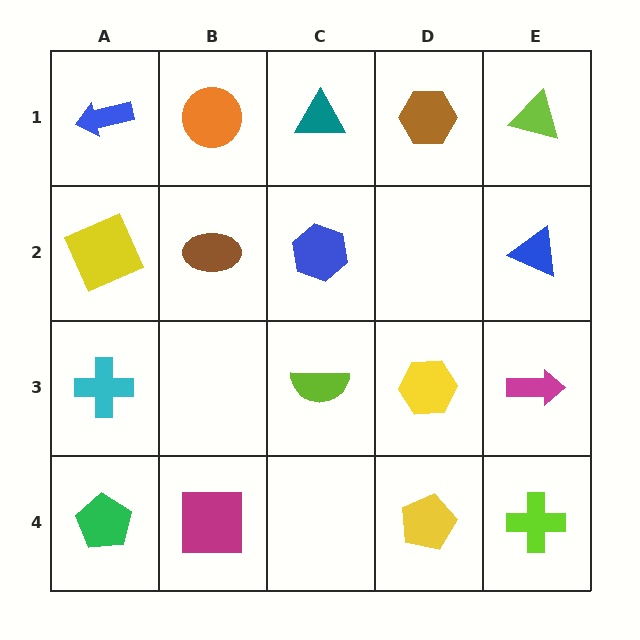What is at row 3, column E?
A magenta arrow.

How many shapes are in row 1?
5 shapes.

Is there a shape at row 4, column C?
No, that cell is empty.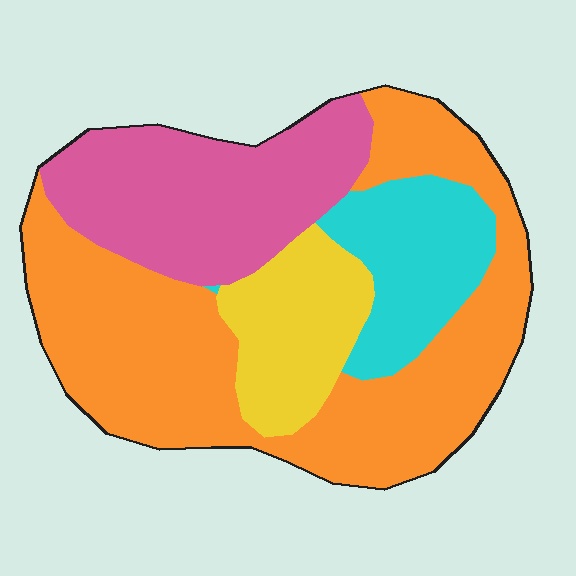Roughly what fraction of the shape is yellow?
Yellow takes up about one eighth (1/8) of the shape.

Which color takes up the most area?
Orange, at roughly 45%.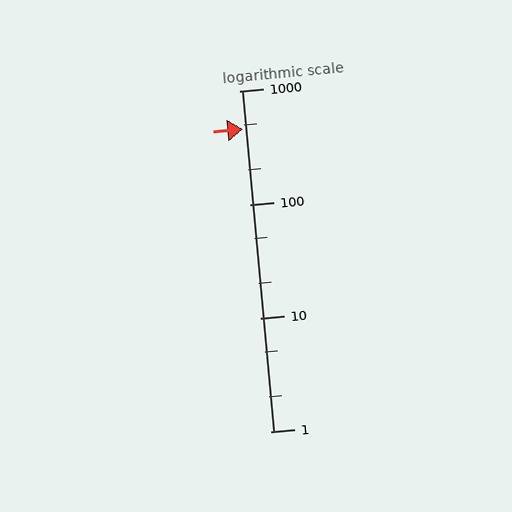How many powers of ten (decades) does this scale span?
The scale spans 3 decades, from 1 to 1000.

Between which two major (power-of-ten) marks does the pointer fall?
The pointer is between 100 and 1000.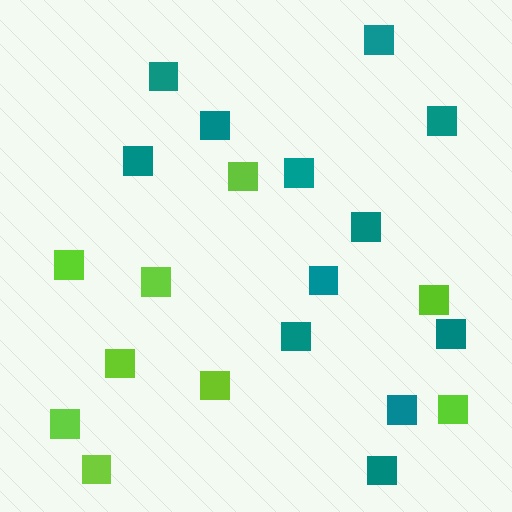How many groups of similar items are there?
There are 2 groups: one group of lime squares (9) and one group of teal squares (12).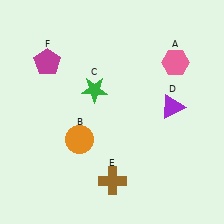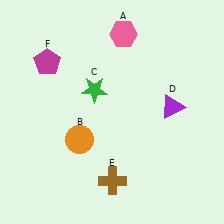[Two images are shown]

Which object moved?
The pink hexagon (A) moved left.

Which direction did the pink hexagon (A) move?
The pink hexagon (A) moved left.